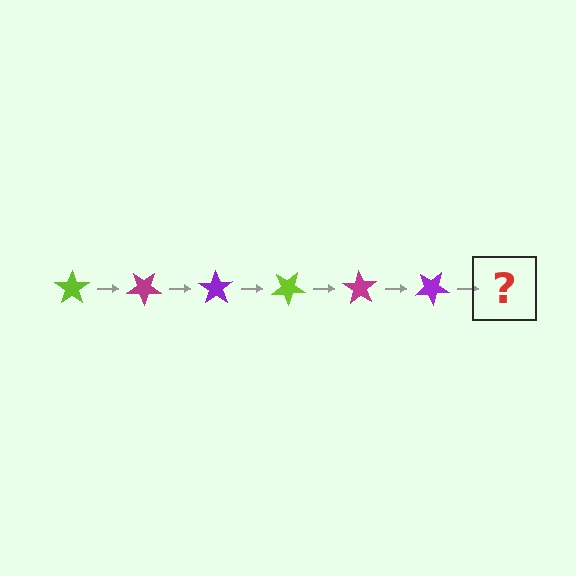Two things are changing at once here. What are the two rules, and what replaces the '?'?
The two rules are that it rotates 35 degrees each step and the color cycles through lime, magenta, and purple. The '?' should be a lime star, rotated 210 degrees from the start.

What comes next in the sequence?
The next element should be a lime star, rotated 210 degrees from the start.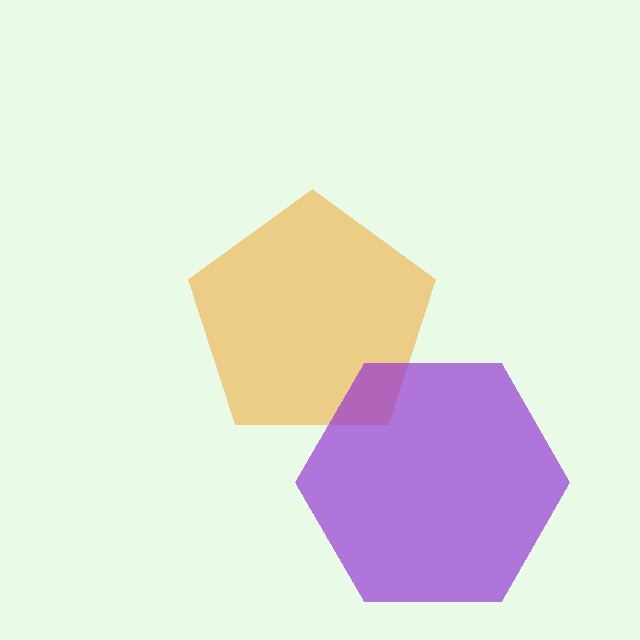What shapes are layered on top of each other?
The layered shapes are: an orange pentagon, a purple hexagon.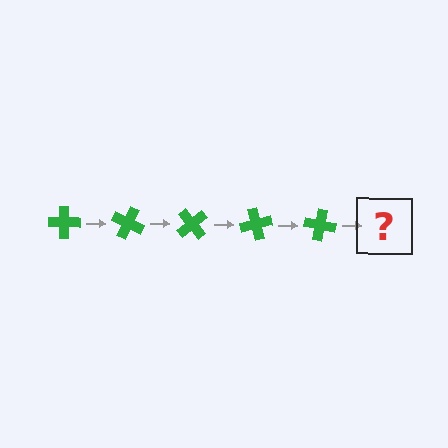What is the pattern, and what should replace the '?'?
The pattern is that the cross rotates 25 degrees each step. The '?' should be a green cross rotated 125 degrees.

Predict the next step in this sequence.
The next step is a green cross rotated 125 degrees.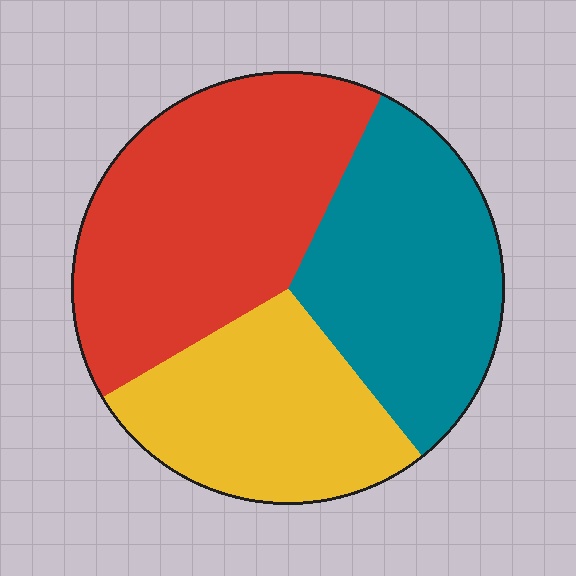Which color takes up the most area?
Red, at roughly 40%.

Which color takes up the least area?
Yellow, at roughly 25%.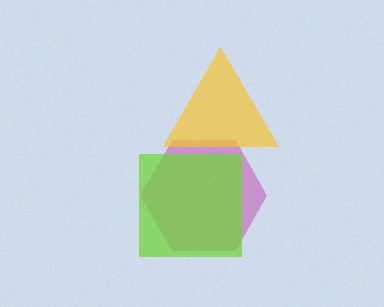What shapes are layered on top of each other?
The layered shapes are: a magenta hexagon, a yellow triangle, a lime square.